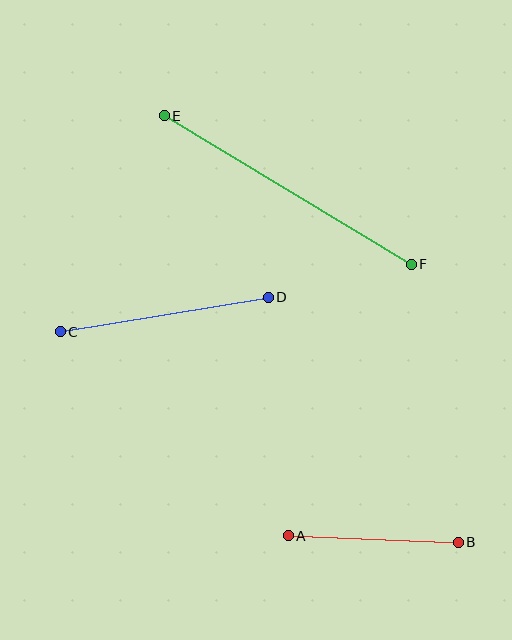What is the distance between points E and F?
The distance is approximately 288 pixels.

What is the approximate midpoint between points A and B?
The midpoint is at approximately (373, 539) pixels.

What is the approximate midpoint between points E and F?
The midpoint is at approximately (288, 190) pixels.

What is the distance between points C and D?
The distance is approximately 211 pixels.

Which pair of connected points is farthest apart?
Points E and F are farthest apart.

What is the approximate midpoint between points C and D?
The midpoint is at approximately (164, 315) pixels.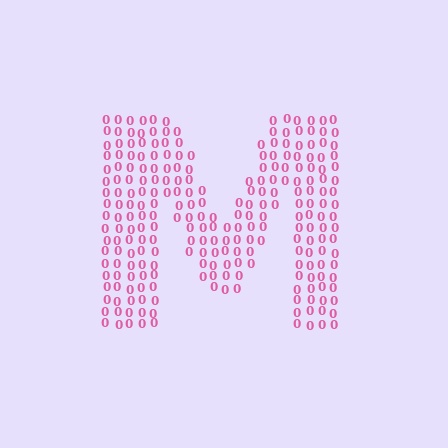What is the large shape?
The large shape is the letter M.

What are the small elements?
The small elements are digit 0's.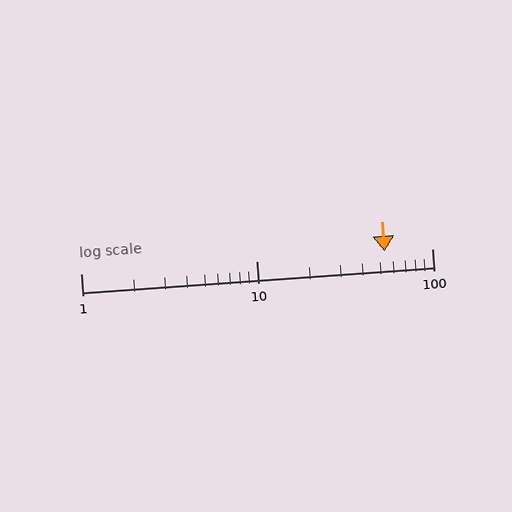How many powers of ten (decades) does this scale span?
The scale spans 2 decades, from 1 to 100.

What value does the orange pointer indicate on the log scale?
The pointer indicates approximately 54.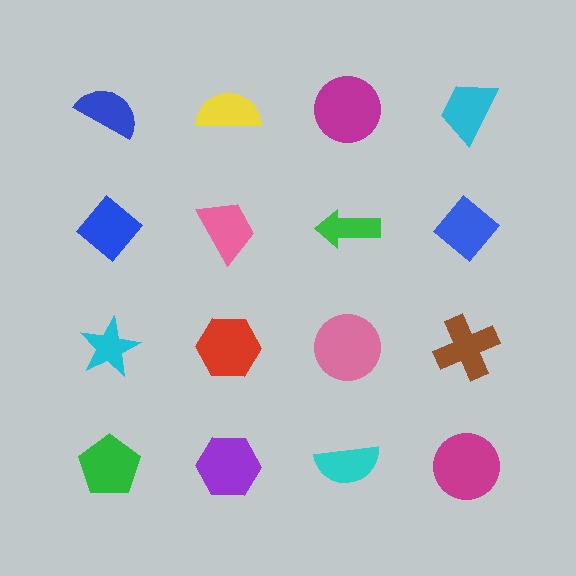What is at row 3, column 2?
A red hexagon.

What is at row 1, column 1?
A blue semicircle.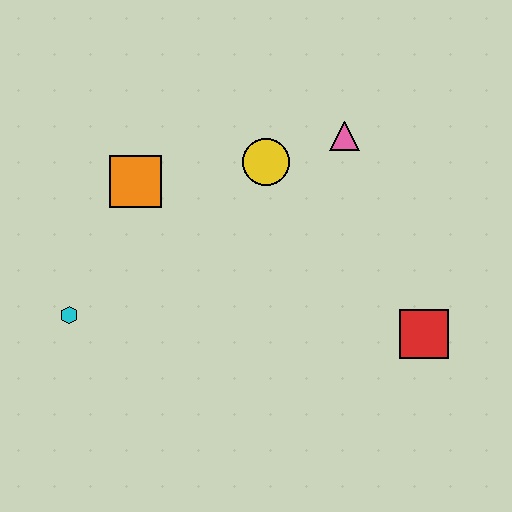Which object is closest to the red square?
The pink triangle is closest to the red square.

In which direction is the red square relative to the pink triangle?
The red square is below the pink triangle.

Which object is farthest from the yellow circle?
The cyan hexagon is farthest from the yellow circle.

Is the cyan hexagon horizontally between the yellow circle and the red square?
No